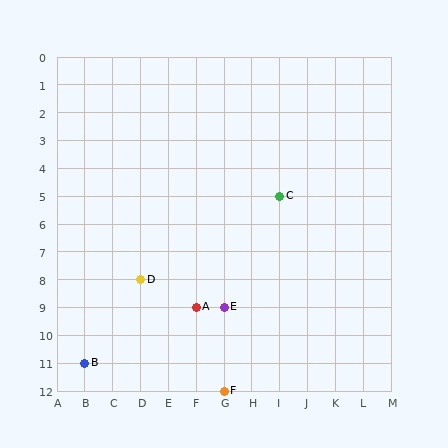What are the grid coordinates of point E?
Point E is at grid coordinates (G, 9).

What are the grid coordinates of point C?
Point C is at grid coordinates (I, 5).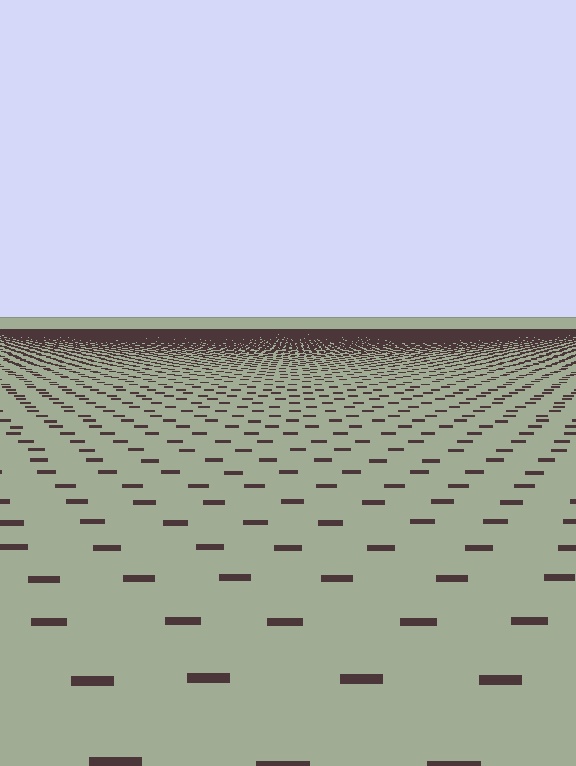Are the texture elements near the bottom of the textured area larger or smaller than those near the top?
Larger. Near the bottom, elements are closer to the viewer and appear at a bigger on-screen size.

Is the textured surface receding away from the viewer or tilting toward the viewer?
The surface is receding away from the viewer. Texture elements get smaller and denser toward the top.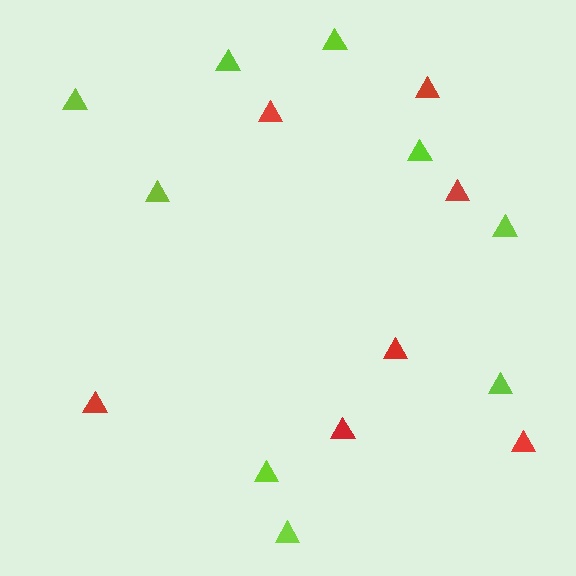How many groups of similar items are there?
There are 2 groups: one group of lime triangles (9) and one group of red triangles (7).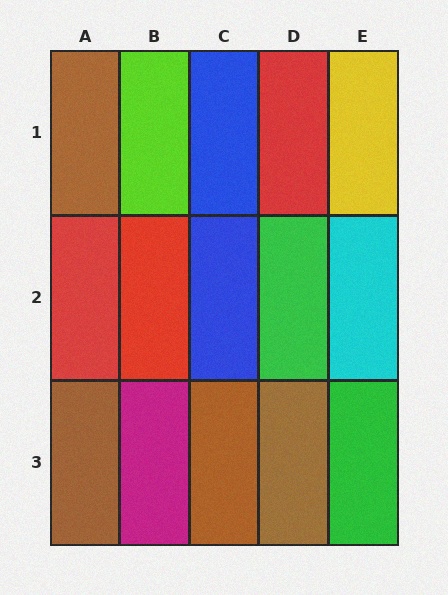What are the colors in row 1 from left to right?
Brown, lime, blue, red, yellow.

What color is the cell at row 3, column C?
Brown.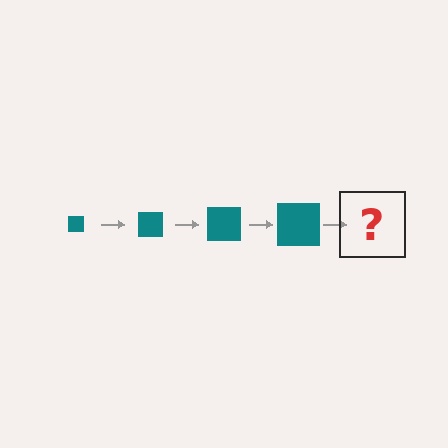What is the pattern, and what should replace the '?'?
The pattern is that the square gets progressively larger each step. The '?' should be a teal square, larger than the previous one.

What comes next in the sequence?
The next element should be a teal square, larger than the previous one.